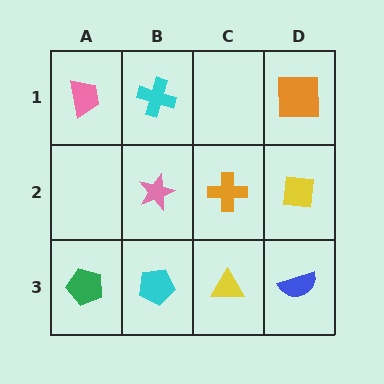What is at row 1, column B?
A cyan cross.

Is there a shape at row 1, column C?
No, that cell is empty.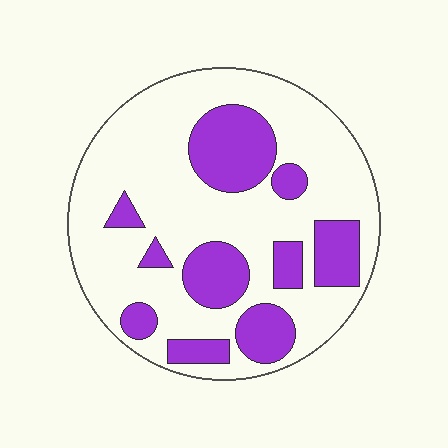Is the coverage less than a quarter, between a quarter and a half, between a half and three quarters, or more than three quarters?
Between a quarter and a half.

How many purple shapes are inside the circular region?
10.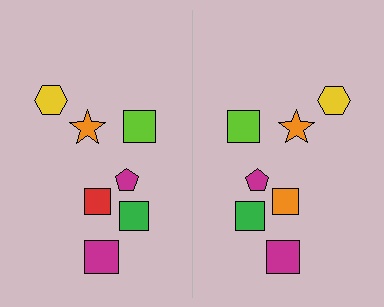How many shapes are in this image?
There are 14 shapes in this image.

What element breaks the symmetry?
The orange square on the right side breaks the symmetry — its mirror counterpart is red.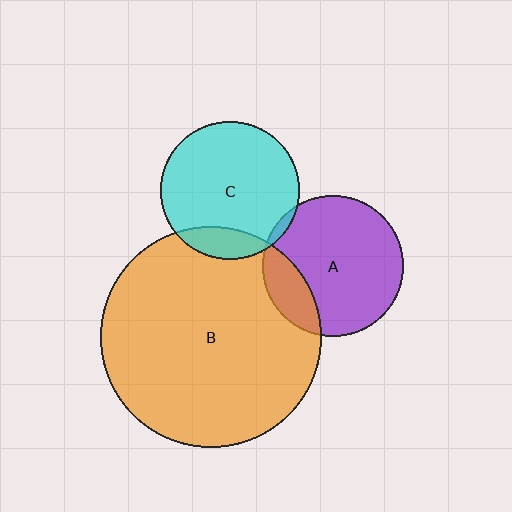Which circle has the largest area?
Circle B (orange).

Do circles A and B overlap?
Yes.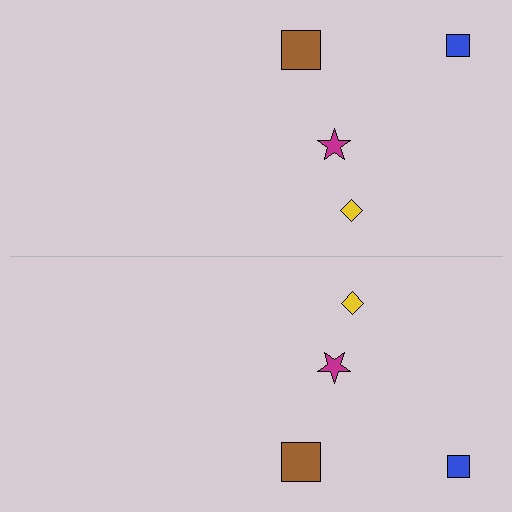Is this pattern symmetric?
Yes, this pattern has bilateral (reflection) symmetry.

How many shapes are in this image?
There are 8 shapes in this image.